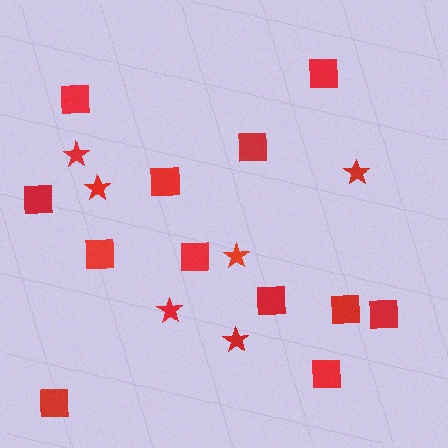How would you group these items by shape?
There are 2 groups: one group of stars (6) and one group of squares (12).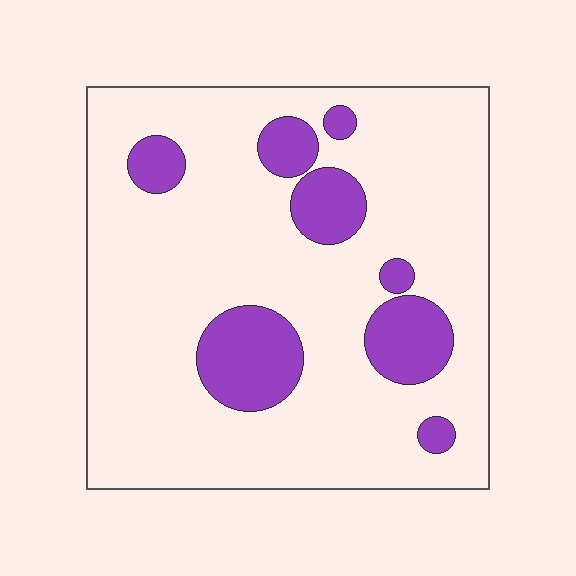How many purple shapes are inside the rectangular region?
8.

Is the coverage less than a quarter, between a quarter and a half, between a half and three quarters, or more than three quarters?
Less than a quarter.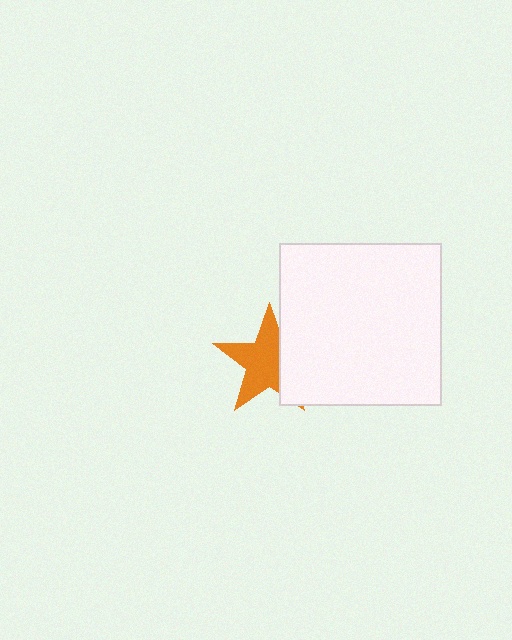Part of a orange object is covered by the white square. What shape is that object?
It is a star.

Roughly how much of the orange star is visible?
Most of it is visible (roughly 68%).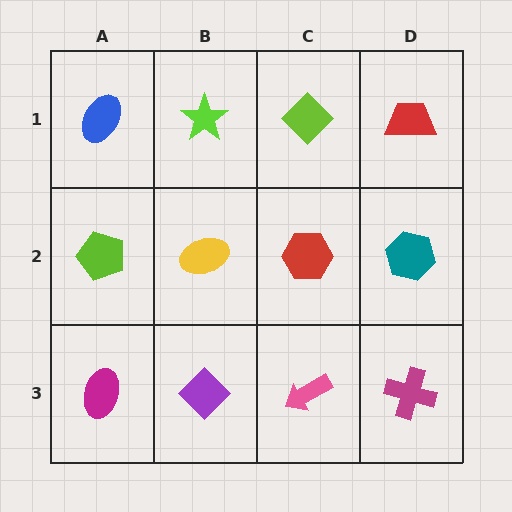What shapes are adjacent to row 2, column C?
A lime diamond (row 1, column C), a pink arrow (row 3, column C), a yellow ellipse (row 2, column B), a teal hexagon (row 2, column D).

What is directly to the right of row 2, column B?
A red hexagon.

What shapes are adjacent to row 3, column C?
A red hexagon (row 2, column C), a purple diamond (row 3, column B), a magenta cross (row 3, column D).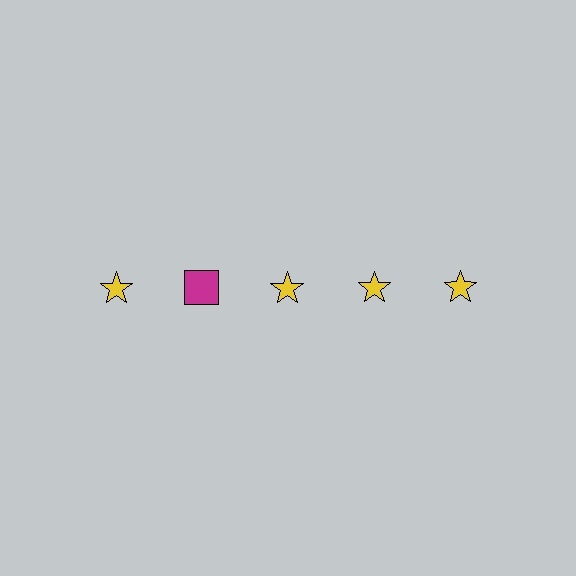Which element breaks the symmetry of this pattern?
The magenta square in the top row, second from left column breaks the symmetry. All other shapes are yellow stars.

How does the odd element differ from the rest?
It differs in both color (magenta instead of yellow) and shape (square instead of star).